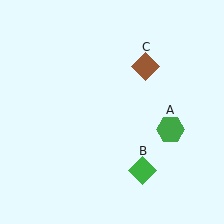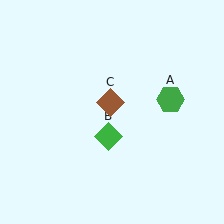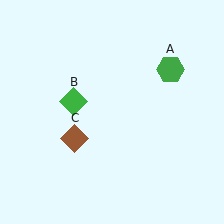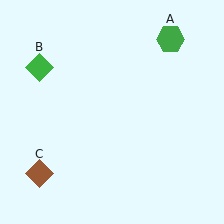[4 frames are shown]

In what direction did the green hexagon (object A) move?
The green hexagon (object A) moved up.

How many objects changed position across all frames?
3 objects changed position: green hexagon (object A), green diamond (object B), brown diamond (object C).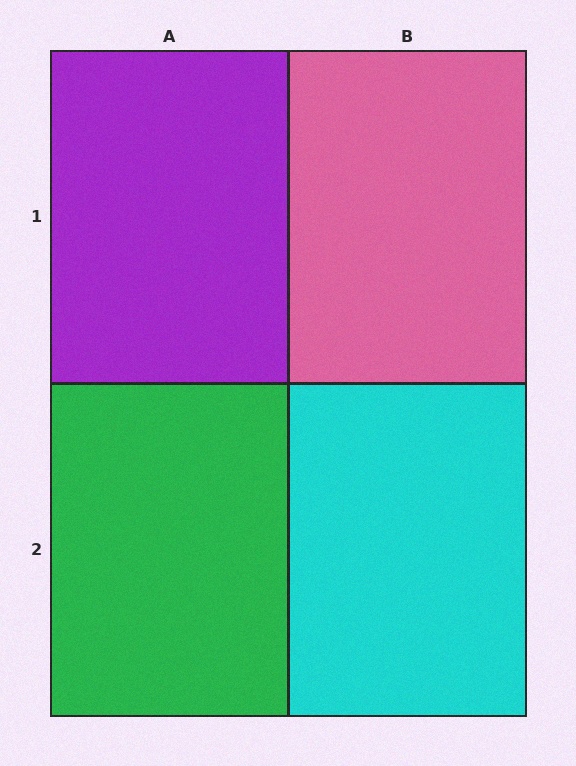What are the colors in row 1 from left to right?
Purple, pink.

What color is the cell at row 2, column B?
Cyan.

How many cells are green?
1 cell is green.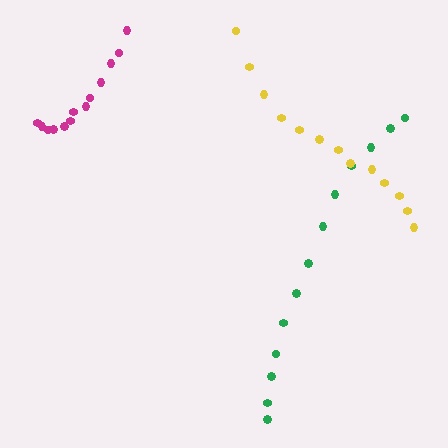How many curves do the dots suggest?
There are 3 distinct paths.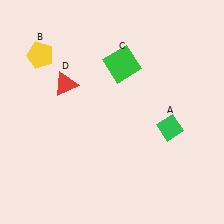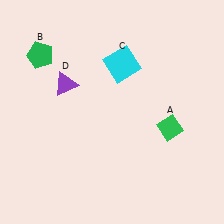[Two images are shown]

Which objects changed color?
B changed from yellow to green. C changed from green to cyan. D changed from red to purple.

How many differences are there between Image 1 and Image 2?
There are 3 differences between the two images.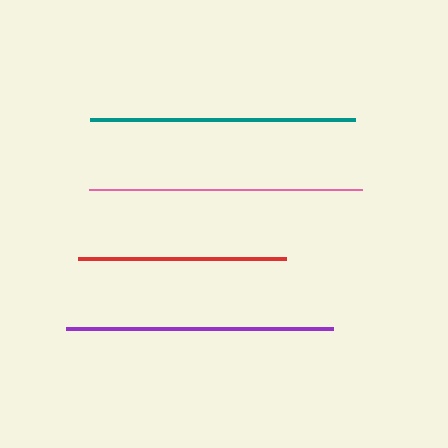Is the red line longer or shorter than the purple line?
The purple line is longer than the red line.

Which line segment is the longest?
The pink line is the longest at approximately 273 pixels.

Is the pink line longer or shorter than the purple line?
The pink line is longer than the purple line.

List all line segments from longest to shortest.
From longest to shortest: pink, purple, teal, red.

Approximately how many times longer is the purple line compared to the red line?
The purple line is approximately 1.3 times the length of the red line.